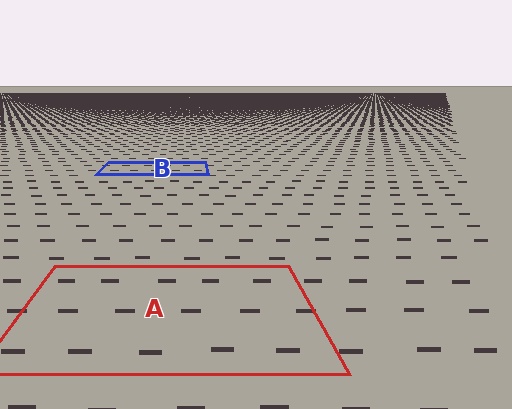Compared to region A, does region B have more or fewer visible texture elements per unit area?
Region B has more texture elements per unit area — they are packed more densely because it is farther away.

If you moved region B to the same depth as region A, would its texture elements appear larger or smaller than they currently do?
They would appear larger. At a closer depth, the same texture elements are projected at a bigger on-screen size.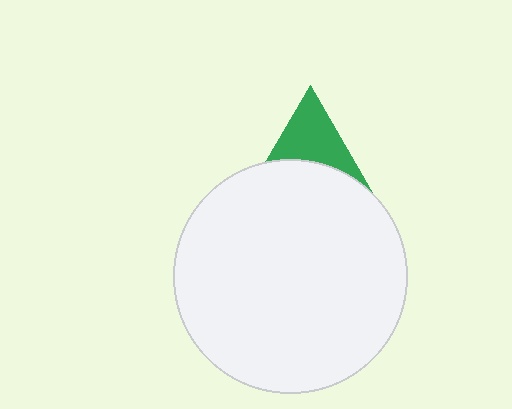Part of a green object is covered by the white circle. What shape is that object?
It is a triangle.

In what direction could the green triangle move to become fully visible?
The green triangle could move up. That would shift it out from behind the white circle entirely.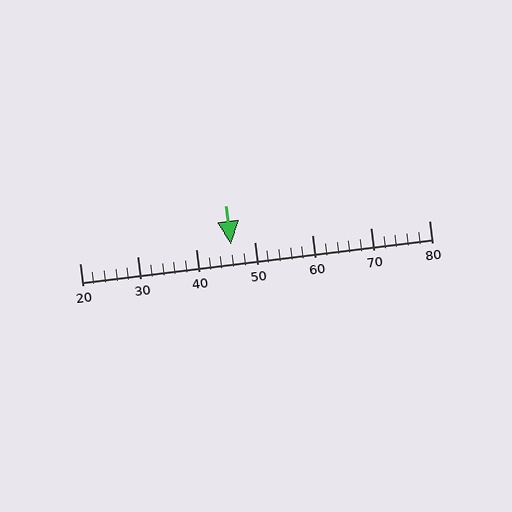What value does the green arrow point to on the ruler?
The green arrow points to approximately 46.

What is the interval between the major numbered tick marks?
The major tick marks are spaced 10 units apart.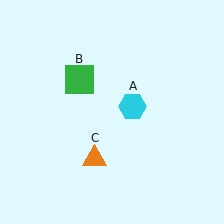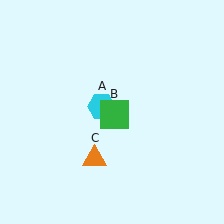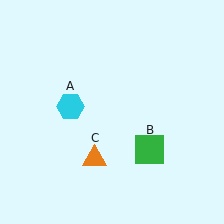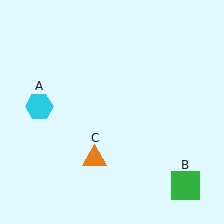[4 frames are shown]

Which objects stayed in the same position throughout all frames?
Orange triangle (object C) remained stationary.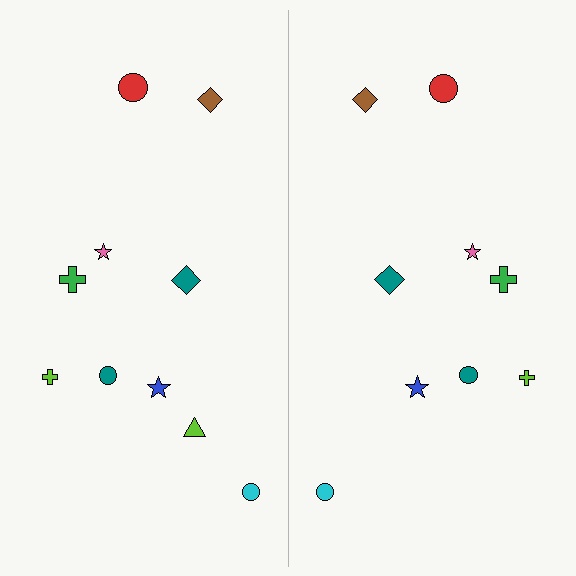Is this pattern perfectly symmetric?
No, the pattern is not perfectly symmetric. A lime triangle is missing from the right side.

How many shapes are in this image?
There are 19 shapes in this image.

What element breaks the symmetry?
A lime triangle is missing from the right side.